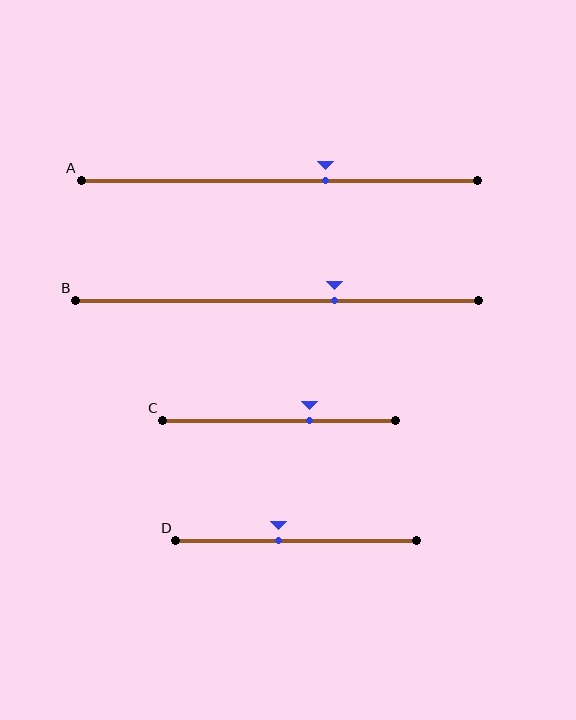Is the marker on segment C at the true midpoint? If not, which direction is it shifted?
No, the marker on segment C is shifted to the right by about 13% of the segment length.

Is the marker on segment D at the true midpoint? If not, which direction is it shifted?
No, the marker on segment D is shifted to the left by about 7% of the segment length.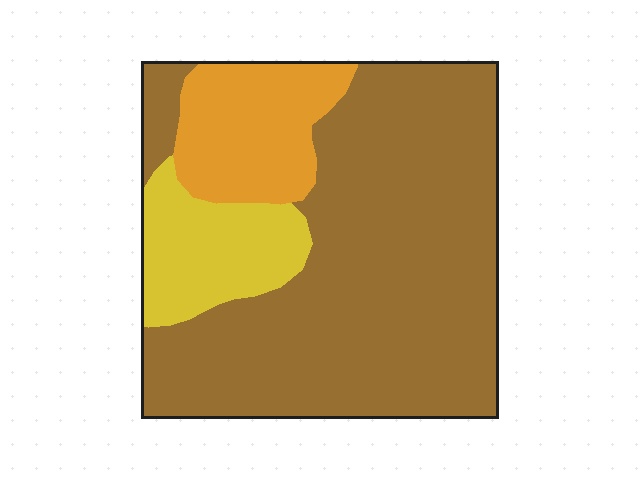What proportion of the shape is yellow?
Yellow covers 14% of the shape.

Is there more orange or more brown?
Brown.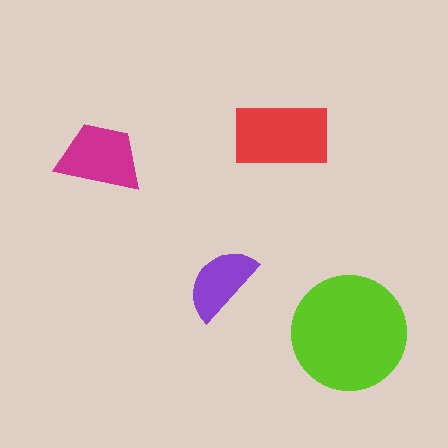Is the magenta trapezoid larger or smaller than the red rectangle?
Smaller.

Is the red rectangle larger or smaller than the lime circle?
Smaller.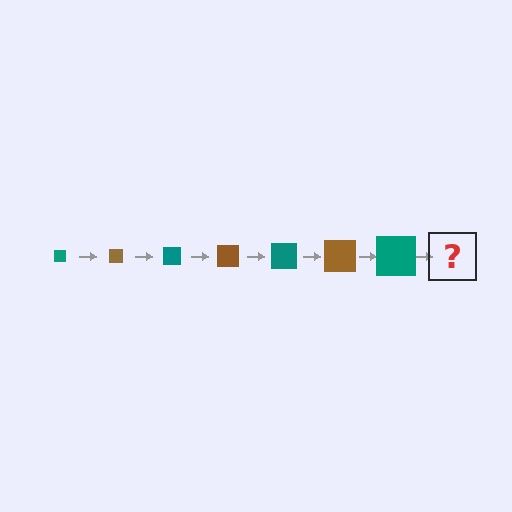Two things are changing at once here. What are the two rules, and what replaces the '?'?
The two rules are that the square grows larger each step and the color cycles through teal and brown. The '?' should be a brown square, larger than the previous one.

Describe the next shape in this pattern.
It should be a brown square, larger than the previous one.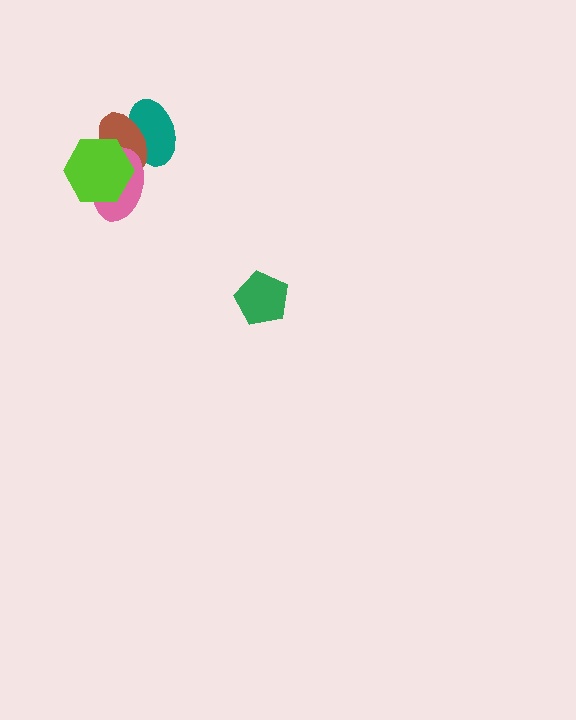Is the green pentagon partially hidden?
No, no other shape covers it.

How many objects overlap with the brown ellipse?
3 objects overlap with the brown ellipse.